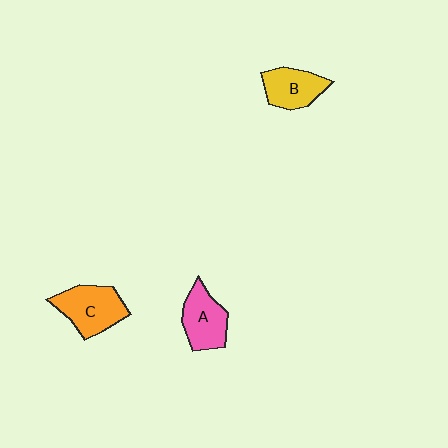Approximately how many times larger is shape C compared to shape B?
Approximately 1.3 times.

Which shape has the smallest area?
Shape B (yellow).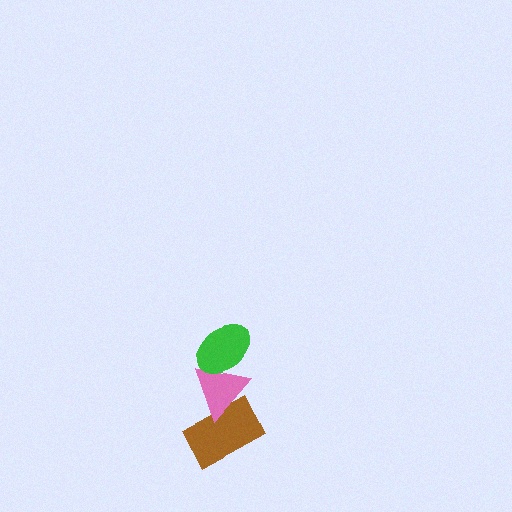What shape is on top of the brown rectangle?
The pink triangle is on top of the brown rectangle.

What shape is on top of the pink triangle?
The green ellipse is on top of the pink triangle.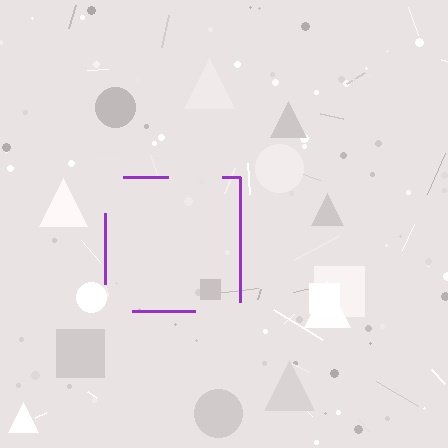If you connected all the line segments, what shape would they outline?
They would outline a square.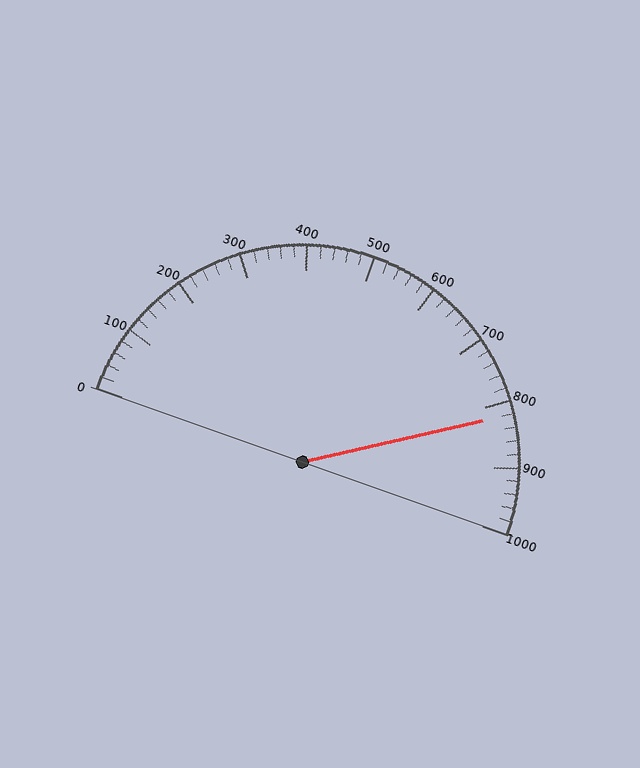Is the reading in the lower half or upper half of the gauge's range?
The reading is in the upper half of the range (0 to 1000).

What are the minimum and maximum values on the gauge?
The gauge ranges from 0 to 1000.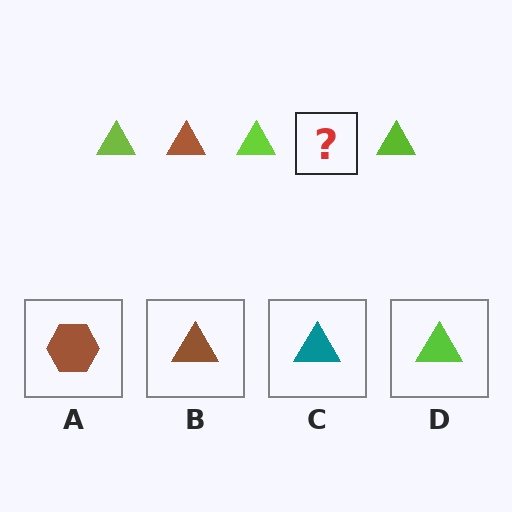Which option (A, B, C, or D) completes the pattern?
B.